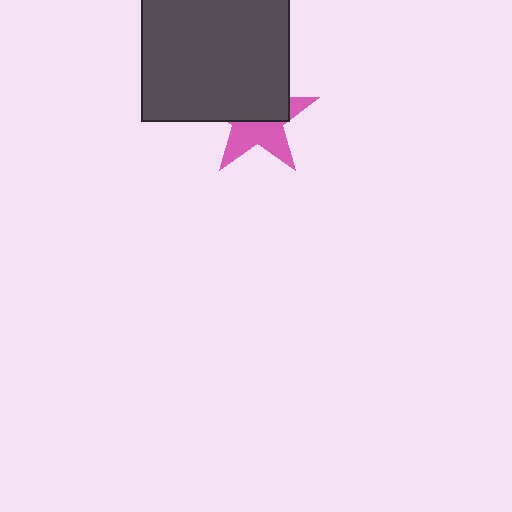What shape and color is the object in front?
The object in front is a dark gray square.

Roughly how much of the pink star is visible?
About half of it is visible (roughly 48%).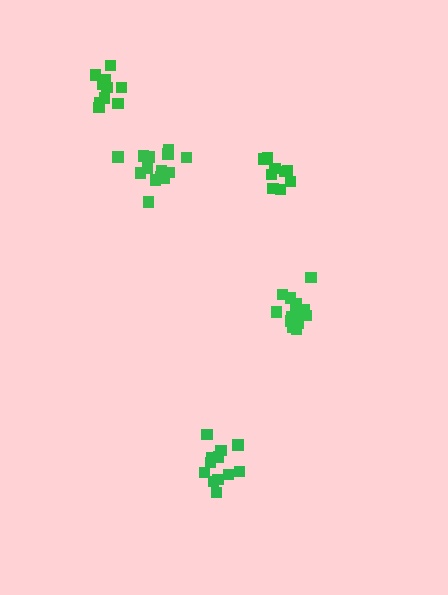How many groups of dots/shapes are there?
There are 5 groups.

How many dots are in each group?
Group 1: 15 dots, Group 2: 12 dots, Group 3: 10 dots, Group 4: 9 dots, Group 5: 14 dots (60 total).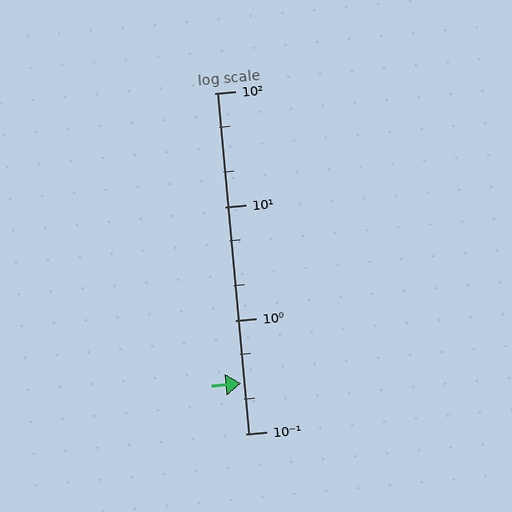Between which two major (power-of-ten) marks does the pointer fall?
The pointer is between 0.1 and 1.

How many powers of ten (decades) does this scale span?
The scale spans 3 decades, from 0.1 to 100.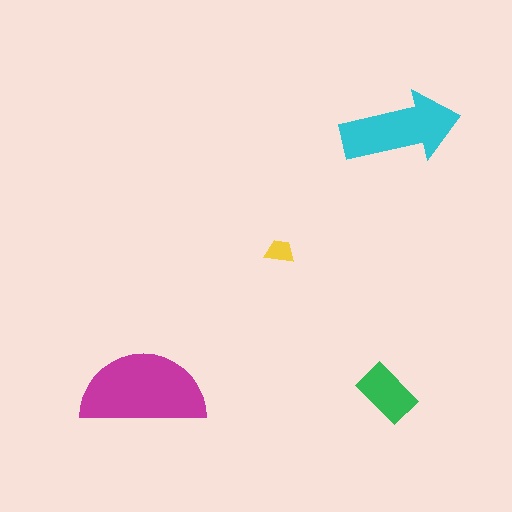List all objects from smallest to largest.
The yellow trapezoid, the green rectangle, the cyan arrow, the magenta semicircle.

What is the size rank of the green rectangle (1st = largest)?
3rd.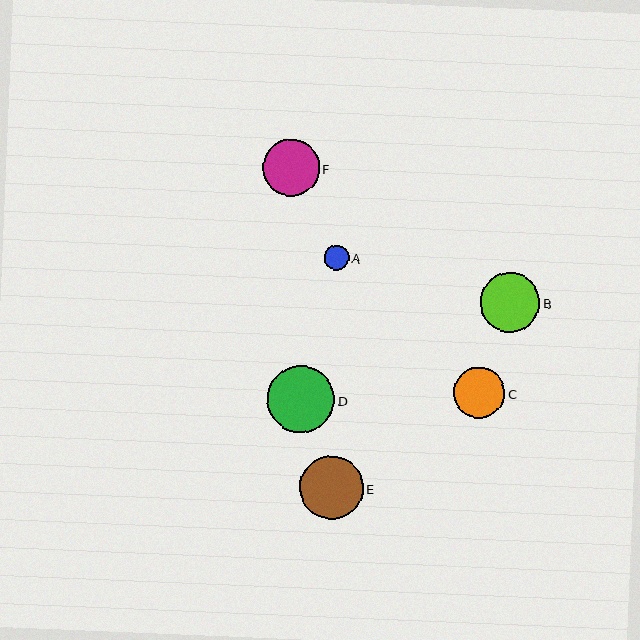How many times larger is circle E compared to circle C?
Circle E is approximately 1.2 times the size of circle C.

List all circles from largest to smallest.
From largest to smallest: D, E, B, F, C, A.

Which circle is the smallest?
Circle A is the smallest with a size of approximately 25 pixels.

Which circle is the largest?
Circle D is the largest with a size of approximately 67 pixels.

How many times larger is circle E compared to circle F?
Circle E is approximately 1.1 times the size of circle F.